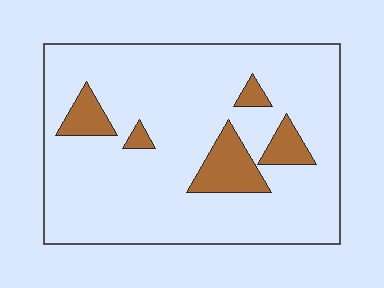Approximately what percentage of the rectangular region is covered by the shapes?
Approximately 15%.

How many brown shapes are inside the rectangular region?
5.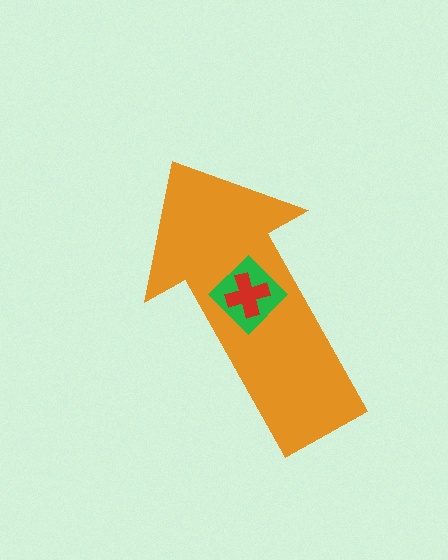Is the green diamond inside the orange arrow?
Yes.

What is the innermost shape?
The red cross.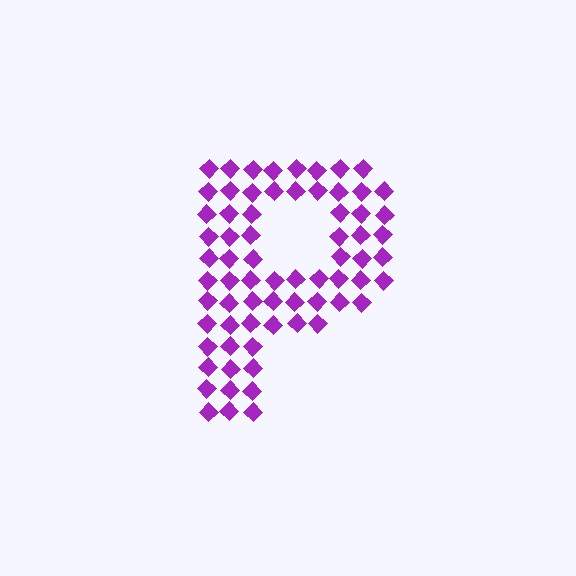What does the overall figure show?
The overall figure shows the letter P.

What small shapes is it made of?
It is made of small diamonds.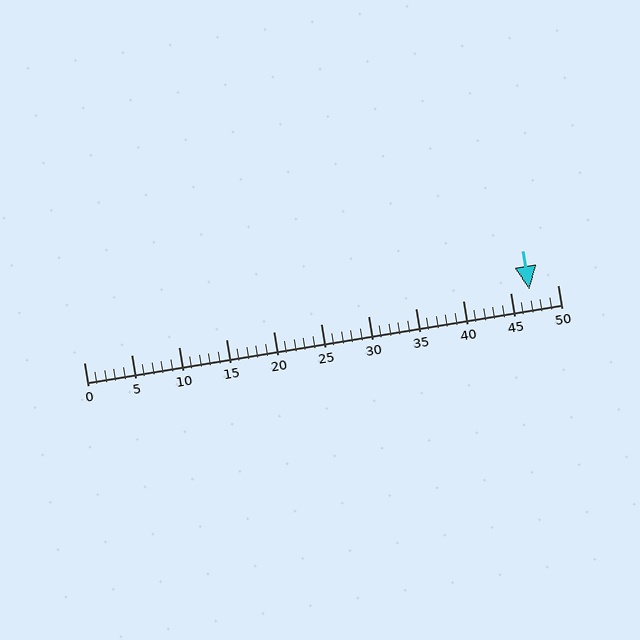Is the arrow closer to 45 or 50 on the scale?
The arrow is closer to 45.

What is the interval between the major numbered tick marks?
The major tick marks are spaced 5 units apart.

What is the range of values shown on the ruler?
The ruler shows values from 0 to 50.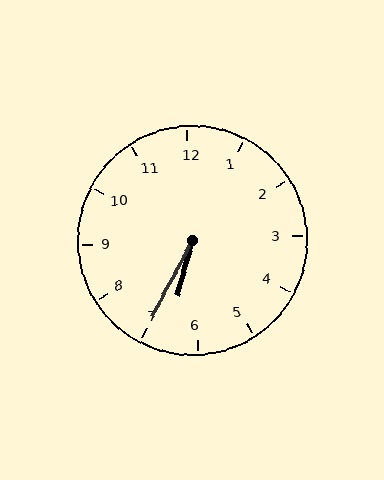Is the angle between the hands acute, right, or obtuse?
It is acute.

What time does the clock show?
6:35.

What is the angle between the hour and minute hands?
Approximately 12 degrees.